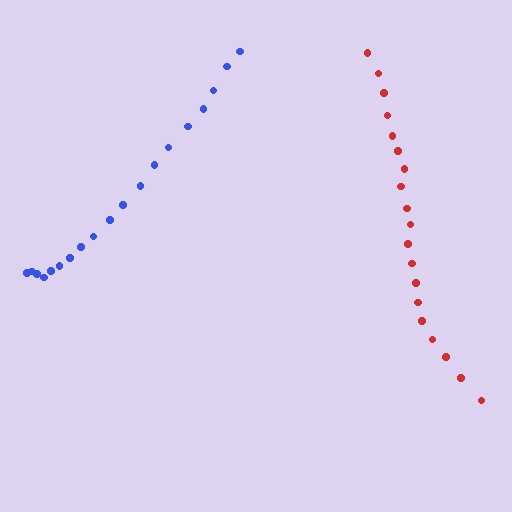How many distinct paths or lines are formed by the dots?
There are 2 distinct paths.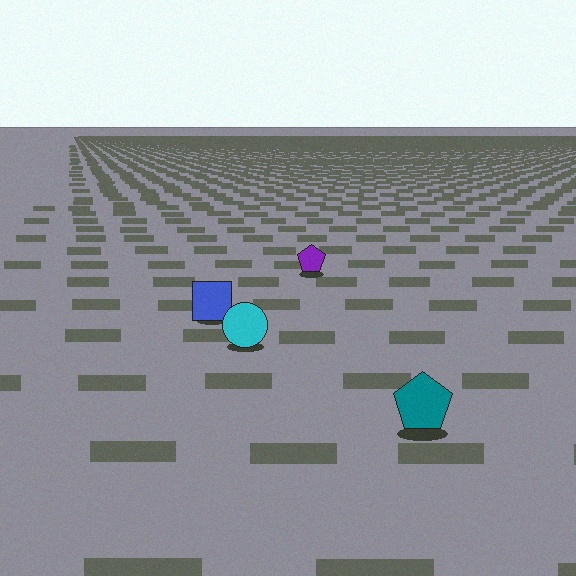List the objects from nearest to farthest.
From nearest to farthest: the teal pentagon, the cyan circle, the blue square, the purple pentagon.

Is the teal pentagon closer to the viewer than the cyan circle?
Yes. The teal pentagon is closer — you can tell from the texture gradient: the ground texture is coarser near it.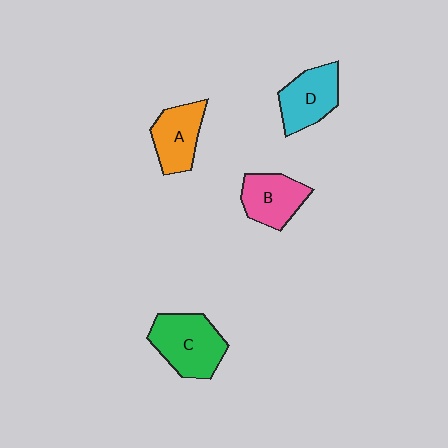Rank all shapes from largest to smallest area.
From largest to smallest: C (green), D (cyan), B (pink), A (orange).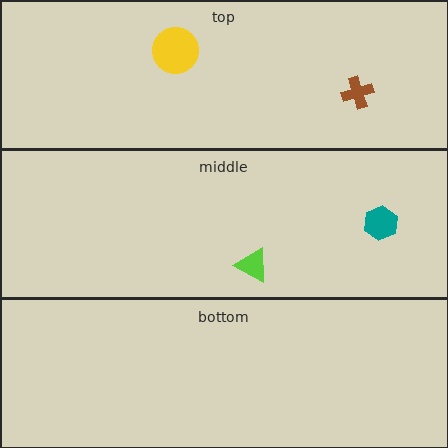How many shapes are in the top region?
2.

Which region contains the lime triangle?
The middle region.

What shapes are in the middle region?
The teal hexagon, the lime triangle.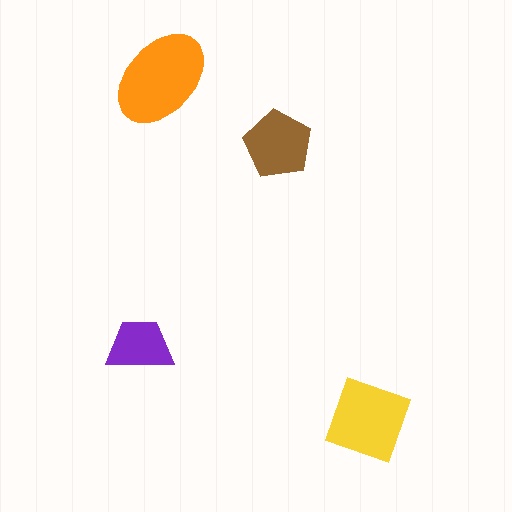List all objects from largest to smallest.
The orange ellipse, the yellow square, the brown pentagon, the purple trapezoid.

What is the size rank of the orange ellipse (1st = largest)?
1st.